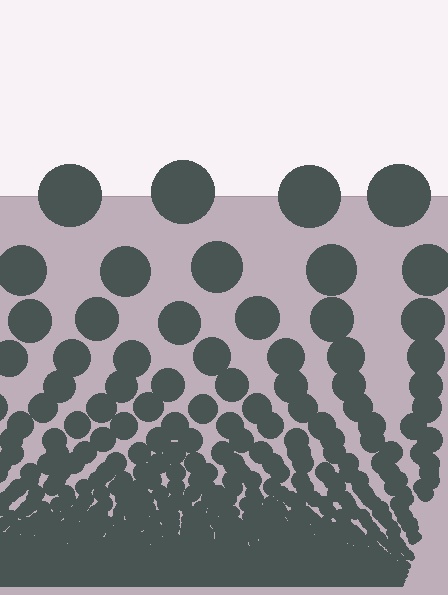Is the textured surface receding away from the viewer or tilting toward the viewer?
The surface appears to tilt toward the viewer. Texture elements get larger and sparser toward the top.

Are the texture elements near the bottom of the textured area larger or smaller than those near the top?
Smaller. The gradient is inverted — elements near the bottom are smaller and denser.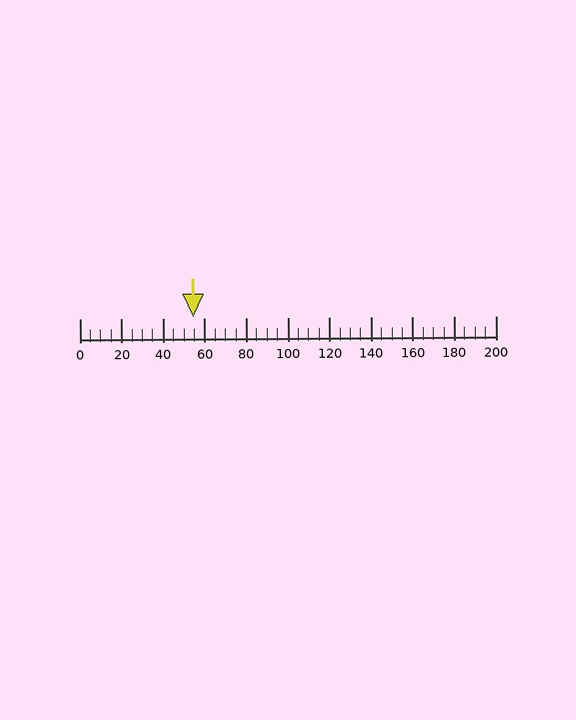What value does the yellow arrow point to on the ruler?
The yellow arrow points to approximately 55.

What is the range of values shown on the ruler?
The ruler shows values from 0 to 200.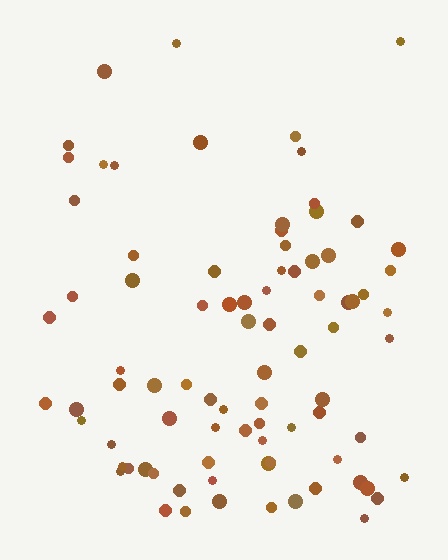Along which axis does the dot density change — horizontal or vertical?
Vertical.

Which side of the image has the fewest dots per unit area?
The top.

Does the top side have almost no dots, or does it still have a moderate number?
Still a moderate number, just noticeably fewer than the bottom.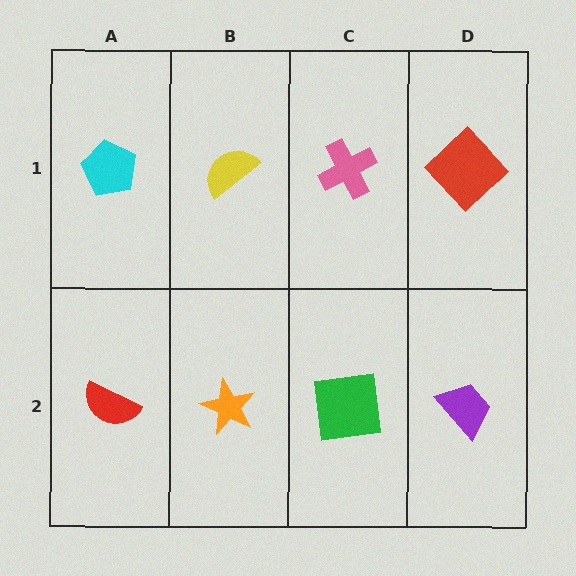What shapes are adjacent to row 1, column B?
An orange star (row 2, column B), a cyan pentagon (row 1, column A), a pink cross (row 1, column C).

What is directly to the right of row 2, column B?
A green square.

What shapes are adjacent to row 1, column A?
A red semicircle (row 2, column A), a yellow semicircle (row 1, column B).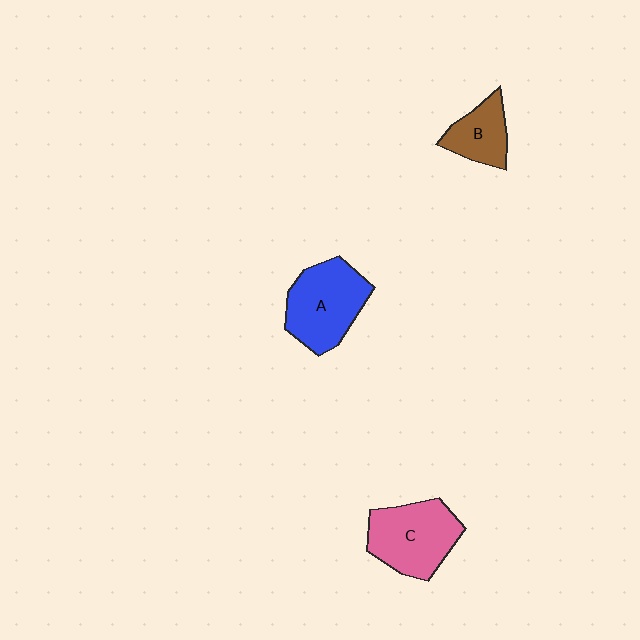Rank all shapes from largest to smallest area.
From largest to smallest: A (blue), C (pink), B (brown).